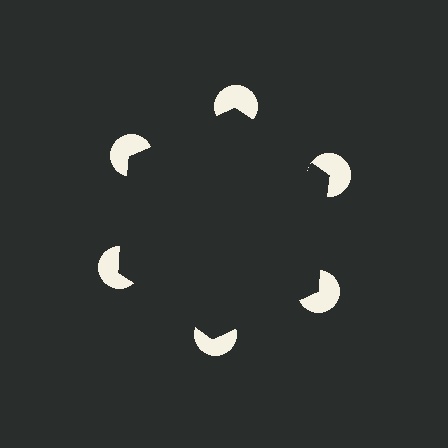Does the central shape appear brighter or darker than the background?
It typically appears slightly darker than the background, even though no actual brightness change is drawn.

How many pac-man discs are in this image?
There are 6 — one at each vertex of the illusory hexagon.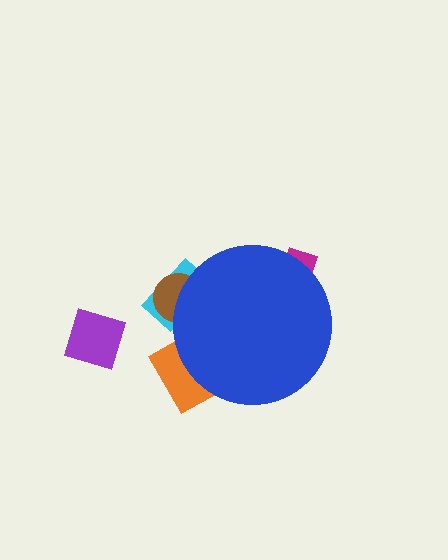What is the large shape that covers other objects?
A blue circle.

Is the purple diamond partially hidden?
No, the purple diamond is fully visible.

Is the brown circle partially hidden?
Yes, the brown circle is partially hidden behind the blue circle.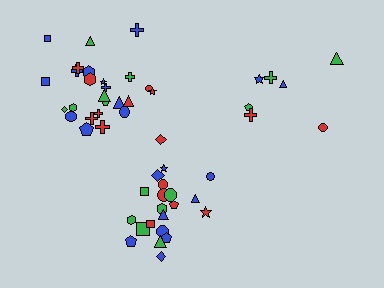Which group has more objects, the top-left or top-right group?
The top-left group.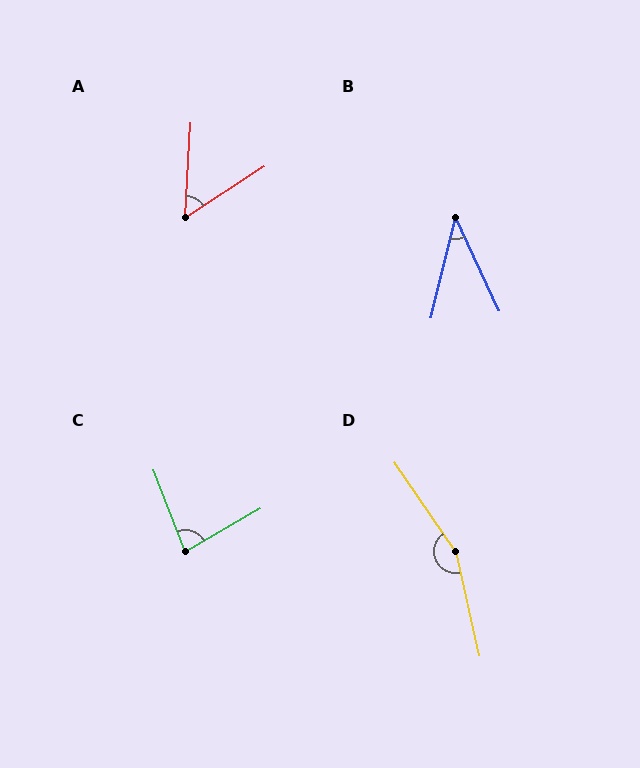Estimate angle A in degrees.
Approximately 54 degrees.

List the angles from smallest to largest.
B (38°), A (54°), C (81°), D (158°).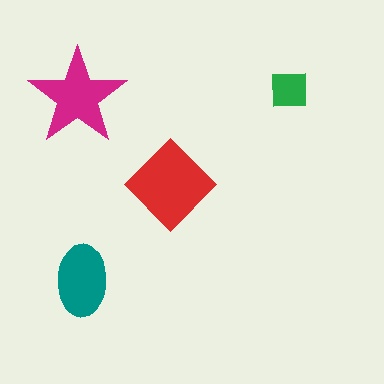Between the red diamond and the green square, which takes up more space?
The red diamond.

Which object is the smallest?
The green square.